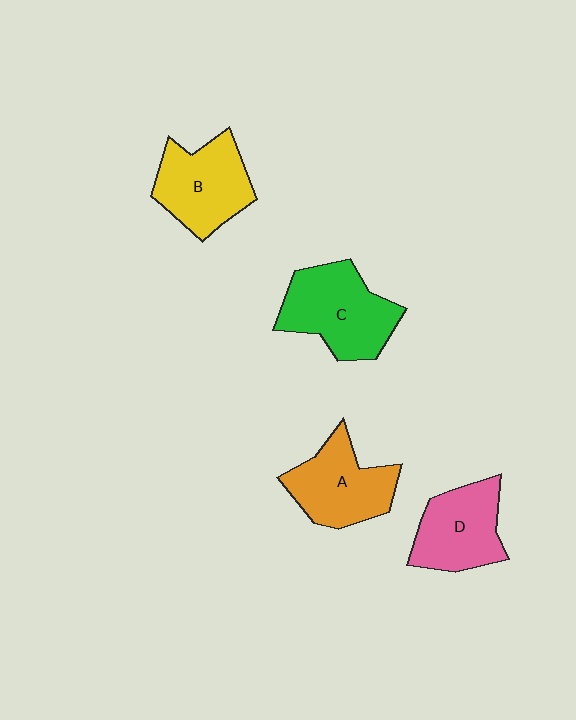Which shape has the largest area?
Shape C (green).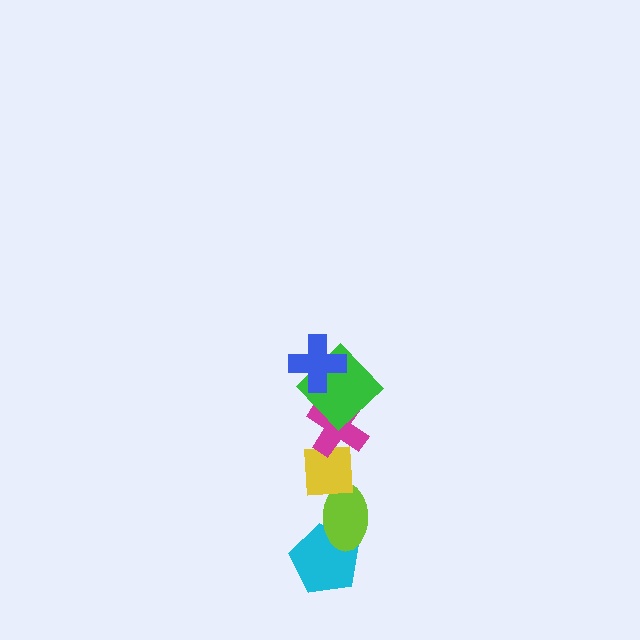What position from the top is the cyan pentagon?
The cyan pentagon is 6th from the top.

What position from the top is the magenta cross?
The magenta cross is 3rd from the top.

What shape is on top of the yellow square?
The magenta cross is on top of the yellow square.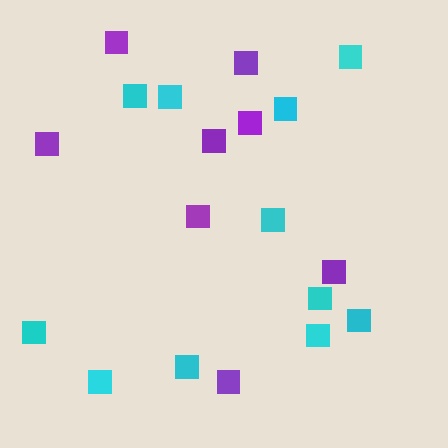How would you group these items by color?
There are 2 groups: one group of cyan squares (11) and one group of purple squares (8).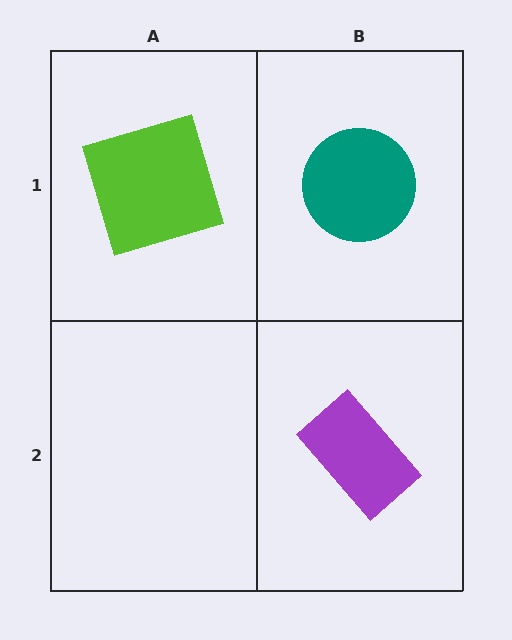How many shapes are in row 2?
1 shape.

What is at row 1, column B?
A teal circle.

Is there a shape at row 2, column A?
No, that cell is empty.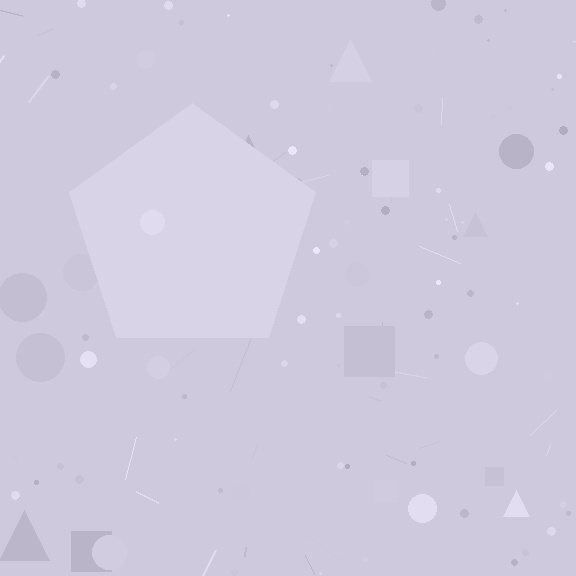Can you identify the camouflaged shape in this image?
The camouflaged shape is a pentagon.